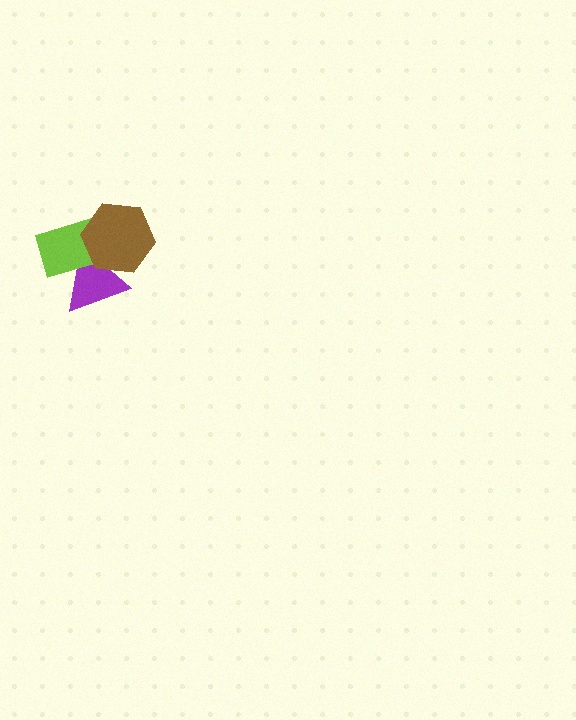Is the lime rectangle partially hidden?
Yes, it is partially covered by another shape.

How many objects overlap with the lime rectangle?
2 objects overlap with the lime rectangle.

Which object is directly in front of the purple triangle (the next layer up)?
The lime rectangle is directly in front of the purple triangle.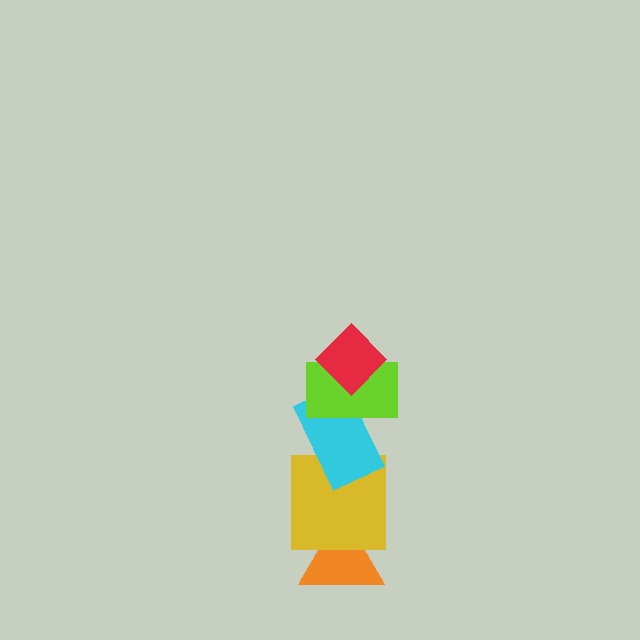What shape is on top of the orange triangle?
The yellow square is on top of the orange triangle.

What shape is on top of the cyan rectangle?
The lime rectangle is on top of the cyan rectangle.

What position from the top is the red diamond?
The red diamond is 1st from the top.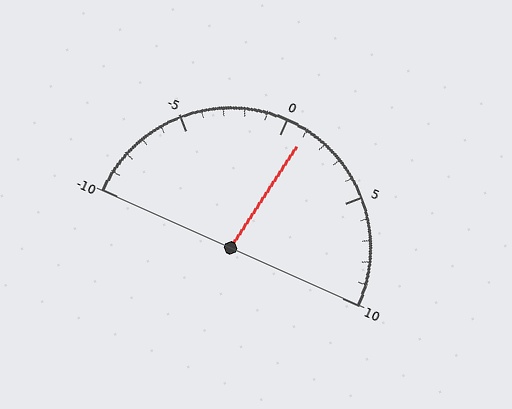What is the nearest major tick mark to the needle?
The nearest major tick mark is 0.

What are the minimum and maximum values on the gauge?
The gauge ranges from -10 to 10.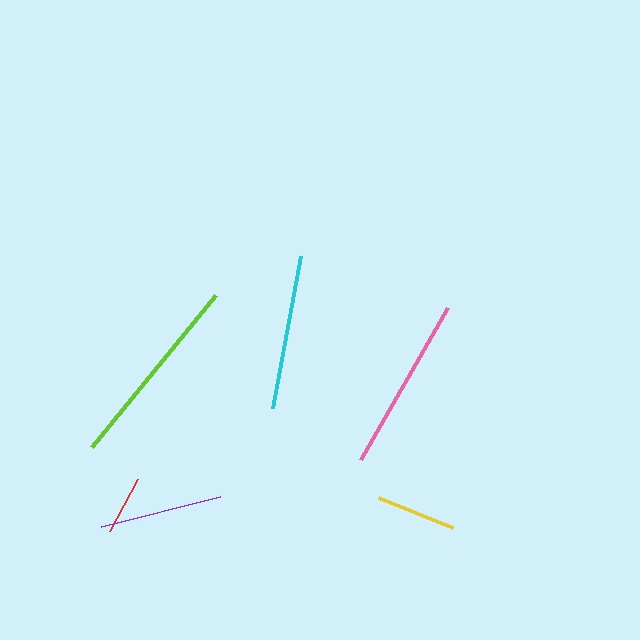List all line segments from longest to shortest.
From longest to shortest: lime, pink, cyan, purple, yellow, red.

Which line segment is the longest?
The lime line is the longest at approximately 196 pixels.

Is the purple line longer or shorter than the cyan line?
The cyan line is longer than the purple line.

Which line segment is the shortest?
The red line is the shortest at approximately 60 pixels.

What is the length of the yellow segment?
The yellow segment is approximately 79 pixels long.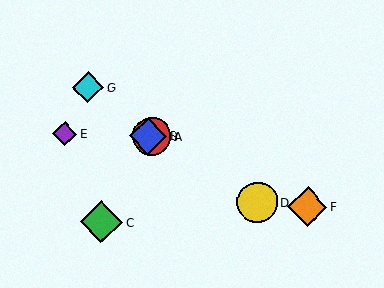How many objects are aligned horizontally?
3 objects (A, B, E) are aligned horizontally.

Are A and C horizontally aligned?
No, A is at y≈136 and C is at y≈222.